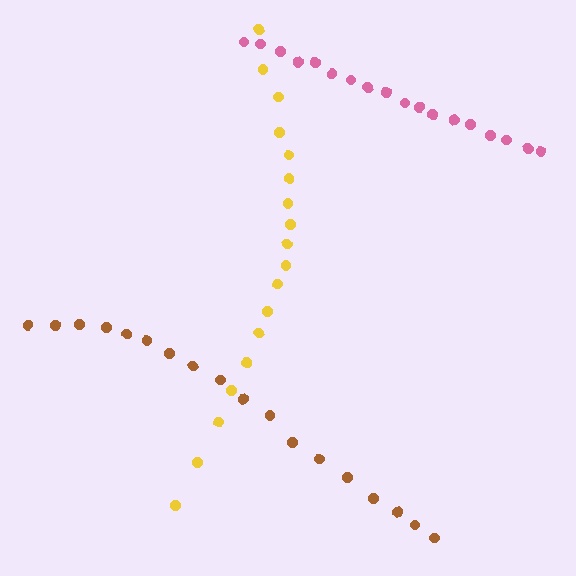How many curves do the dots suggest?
There are 3 distinct paths.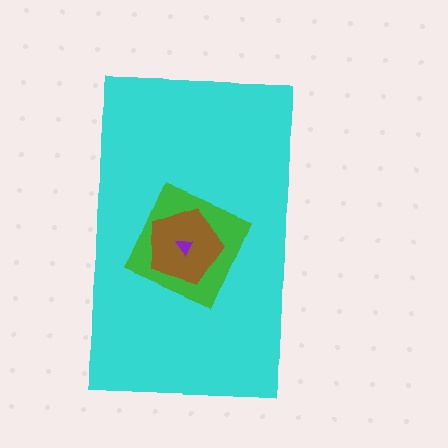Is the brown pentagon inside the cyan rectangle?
Yes.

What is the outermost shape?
The cyan rectangle.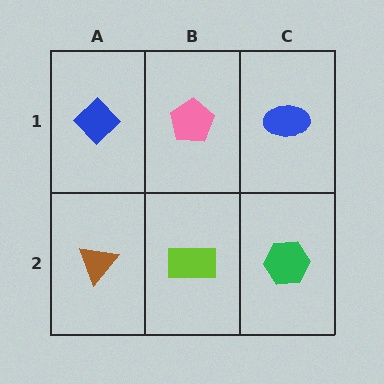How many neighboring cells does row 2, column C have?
2.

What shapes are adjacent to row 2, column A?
A blue diamond (row 1, column A), a lime rectangle (row 2, column B).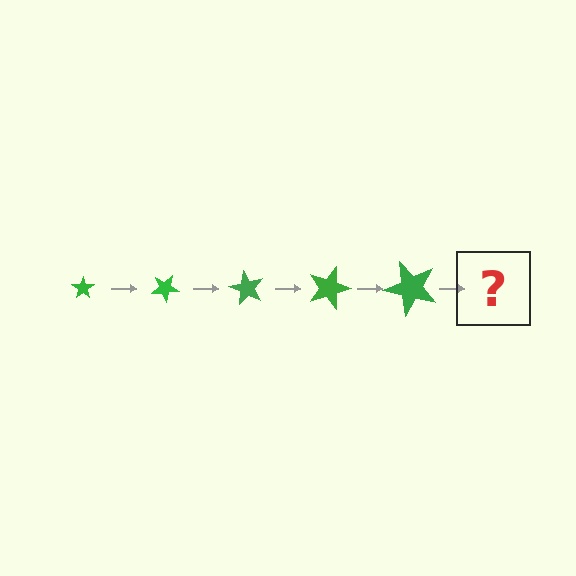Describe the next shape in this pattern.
It should be a star, larger than the previous one and rotated 150 degrees from the start.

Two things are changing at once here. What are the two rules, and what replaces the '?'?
The two rules are that the star grows larger each step and it rotates 30 degrees each step. The '?' should be a star, larger than the previous one and rotated 150 degrees from the start.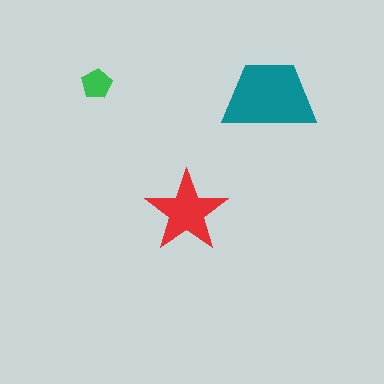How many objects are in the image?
There are 3 objects in the image.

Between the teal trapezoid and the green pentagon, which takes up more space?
The teal trapezoid.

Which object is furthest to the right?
The teal trapezoid is rightmost.